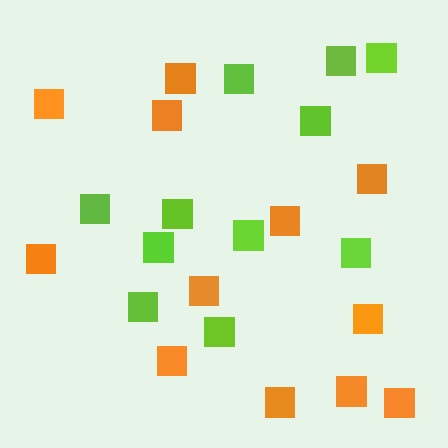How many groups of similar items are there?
There are 2 groups: one group of lime squares (11) and one group of orange squares (12).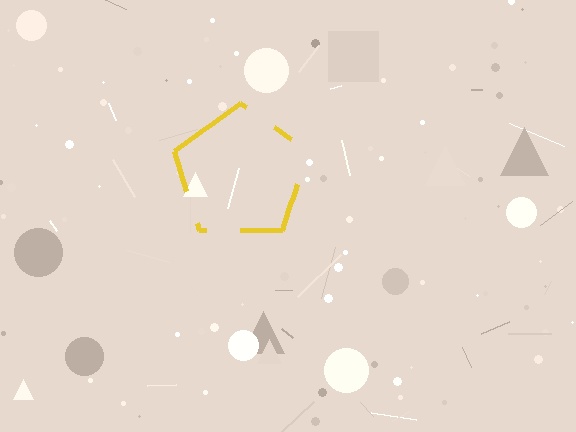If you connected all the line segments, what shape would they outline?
They would outline a pentagon.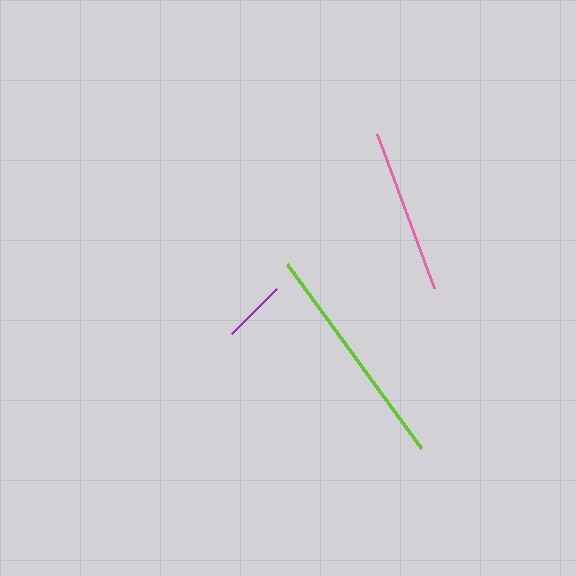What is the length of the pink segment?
The pink segment is approximately 164 pixels long.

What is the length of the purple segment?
The purple segment is approximately 64 pixels long.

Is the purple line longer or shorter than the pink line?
The pink line is longer than the purple line.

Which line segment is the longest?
The lime line is the longest at approximately 227 pixels.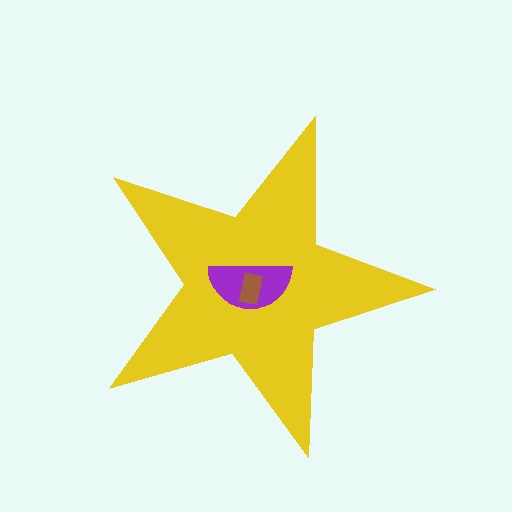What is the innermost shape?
The brown rectangle.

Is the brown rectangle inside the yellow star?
Yes.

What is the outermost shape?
The yellow star.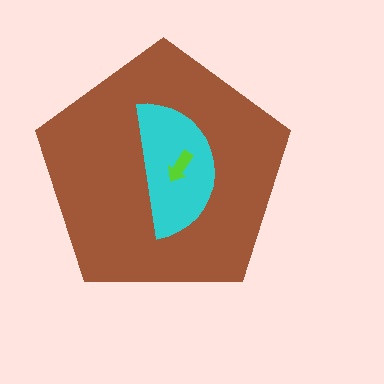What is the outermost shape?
The brown pentagon.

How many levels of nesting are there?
3.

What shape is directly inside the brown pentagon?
The cyan semicircle.